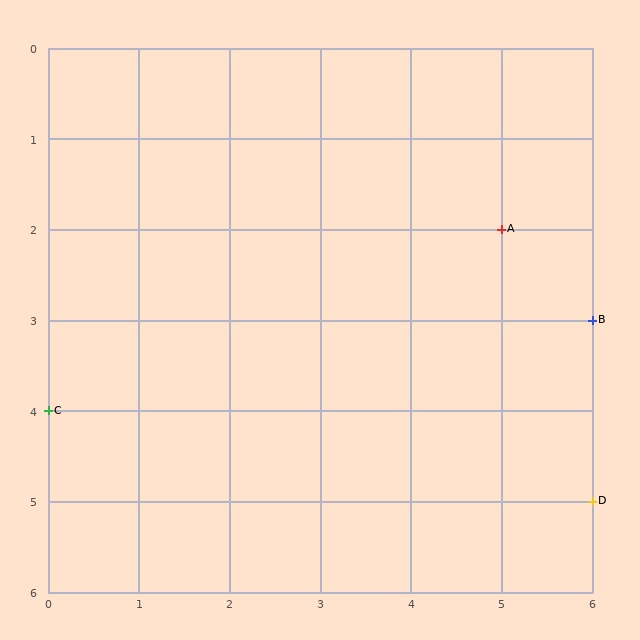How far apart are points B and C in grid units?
Points B and C are 6 columns and 1 row apart (about 6.1 grid units diagonally).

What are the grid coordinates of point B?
Point B is at grid coordinates (6, 3).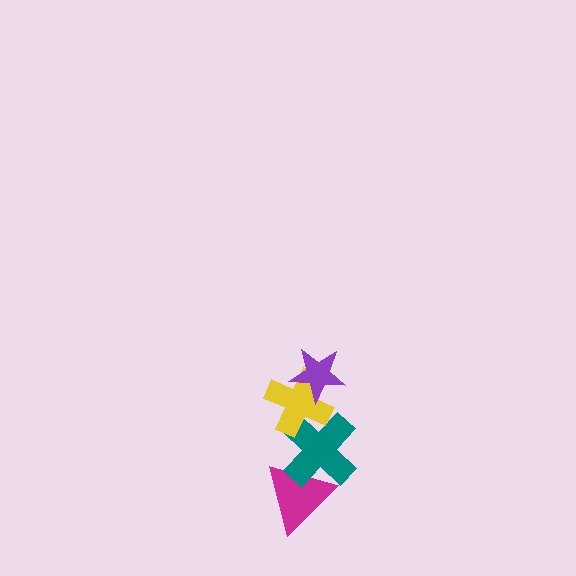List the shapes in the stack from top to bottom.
From top to bottom: the purple star, the yellow cross, the teal cross, the magenta triangle.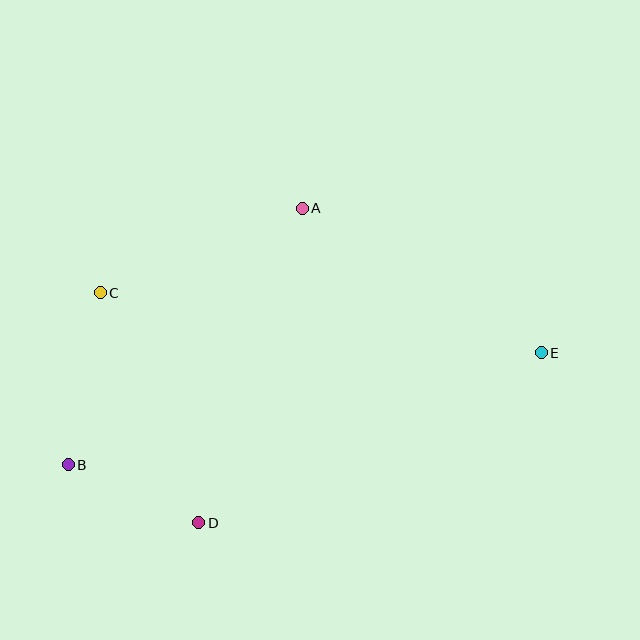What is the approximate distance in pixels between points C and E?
The distance between C and E is approximately 445 pixels.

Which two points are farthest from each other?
Points B and E are farthest from each other.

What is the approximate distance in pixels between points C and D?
The distance between C and D is approximately 250 pixels.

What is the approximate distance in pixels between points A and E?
The distance between A and E is approximately 279 pixels.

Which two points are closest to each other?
Points B and D are closest to each other.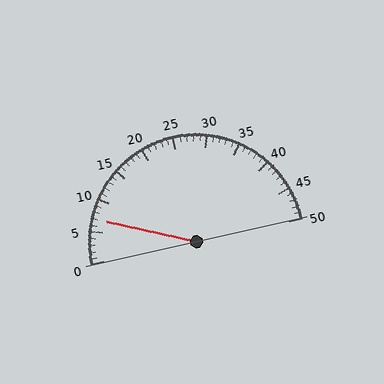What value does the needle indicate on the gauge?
The needle indicates approximately 7.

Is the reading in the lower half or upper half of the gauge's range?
The reading is in the lower half of the range (0 to 50).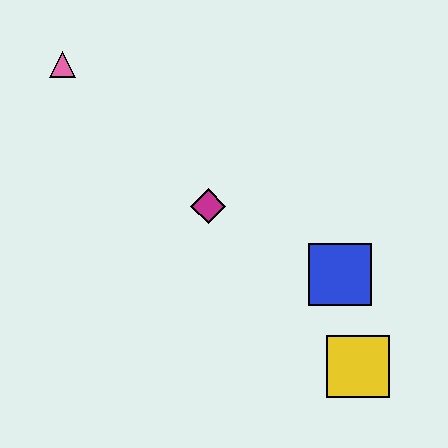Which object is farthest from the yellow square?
The pink triangle is farthest from the yellow square.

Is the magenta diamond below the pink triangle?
Yes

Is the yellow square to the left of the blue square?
No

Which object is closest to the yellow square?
The blue square is closest to the yellow square.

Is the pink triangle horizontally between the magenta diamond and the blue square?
No